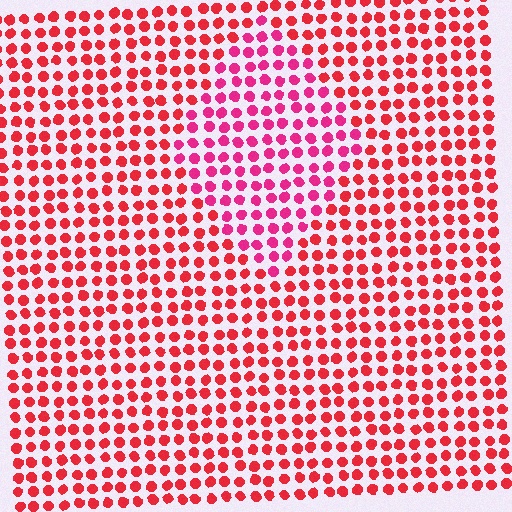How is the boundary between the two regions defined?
The boundary is defined purely by a slight shift in hue (about 26 degrees). Spacing, size, and orientation are identical on both sides.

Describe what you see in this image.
The image is filled with small red elements in a uniform arrangement. A diamond-shaped region is visible where the elements are tinted to a slightly different hue, forming a subtle color boundary.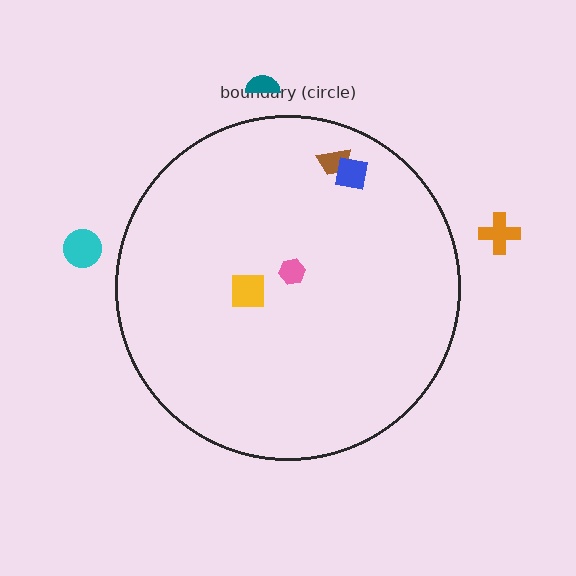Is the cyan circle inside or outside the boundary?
Outside.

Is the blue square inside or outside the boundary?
Inside.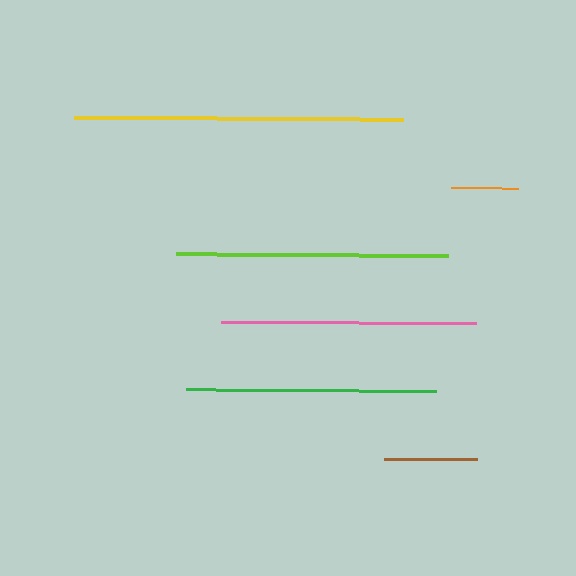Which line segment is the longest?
The yellow line is the longest at approximately 330 pixels.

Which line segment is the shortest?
The orange line is the shortest at approximately 67 pixels.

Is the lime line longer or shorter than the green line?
The lime line is longer than the green line.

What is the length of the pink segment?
The pink segment is approximately 254 pixels long.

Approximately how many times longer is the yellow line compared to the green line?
The yellow line is approximately 1.3 times the length of the green line.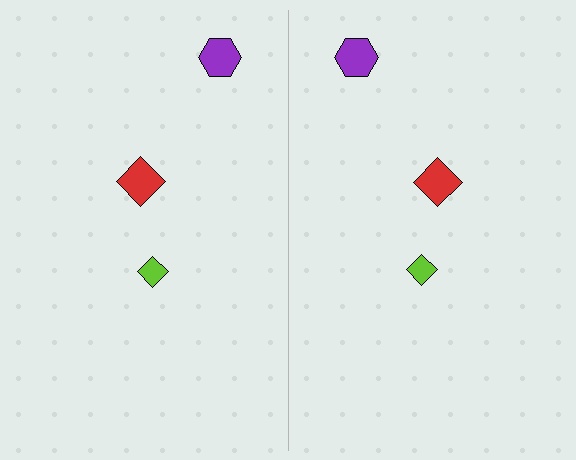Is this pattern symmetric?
Yes, this pattern has bilateral (reflection) symmetry.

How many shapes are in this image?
There are 6 shapes in this image.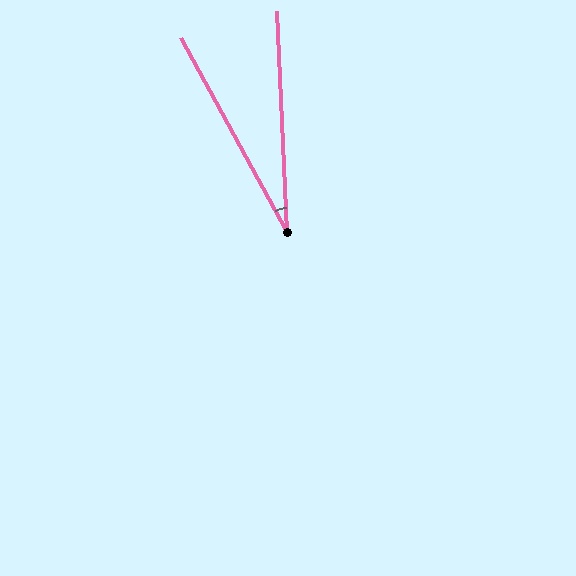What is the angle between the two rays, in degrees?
Approximately 26 degrees.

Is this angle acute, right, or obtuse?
It is acute.